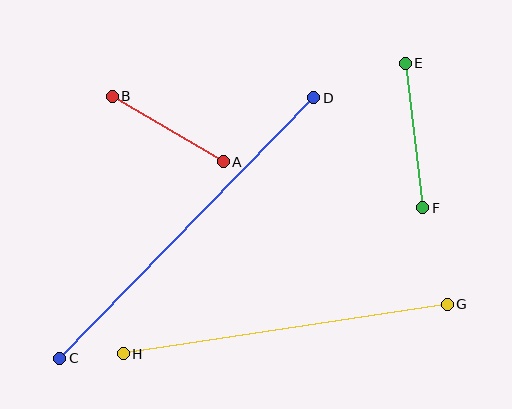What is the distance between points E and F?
The distance is approximately 146 pixels.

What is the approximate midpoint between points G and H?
The midpoint is at approximately (285, 329) pixels.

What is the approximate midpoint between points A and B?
The midpoint is at approximately (168, 129) pixels.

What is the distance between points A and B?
The distance is approximately 129 pixels.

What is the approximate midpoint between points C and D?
The midpoint is at approximately (187, 228) pixels.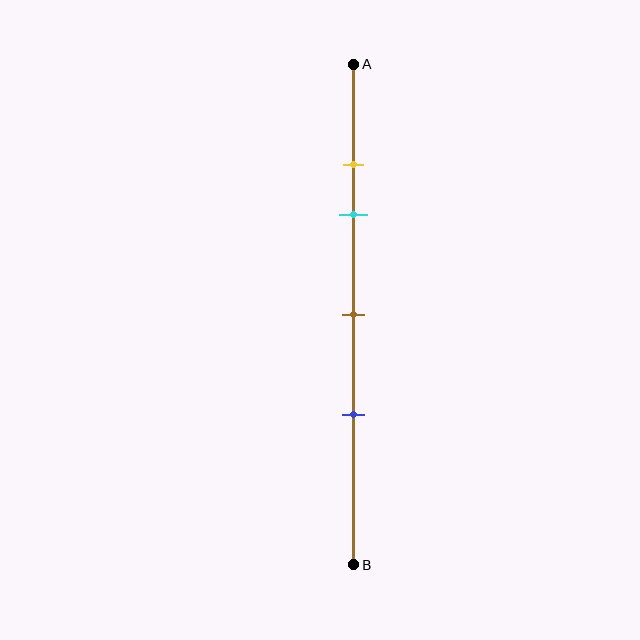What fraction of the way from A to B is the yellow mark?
The yellow mark is approximately 20% (0.2) of the way from A to B.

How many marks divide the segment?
There are 4 marks dividing the segment.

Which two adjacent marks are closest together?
The yellow and cyan marks are the closest adjacent pair.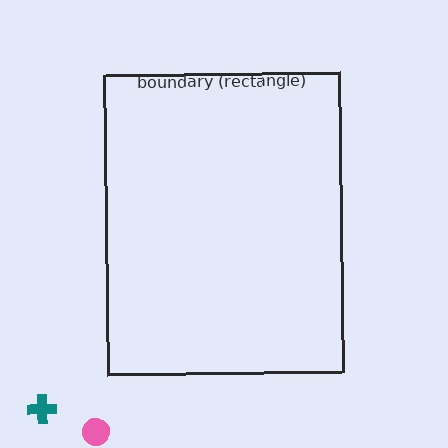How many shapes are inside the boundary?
0 inside, 2 outside.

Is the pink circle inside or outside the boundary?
Outside.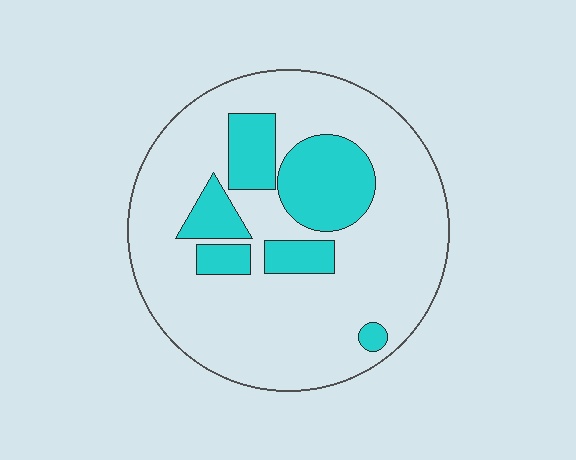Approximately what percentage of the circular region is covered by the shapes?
Approximately 25%.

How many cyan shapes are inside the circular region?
6.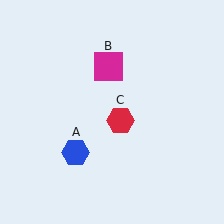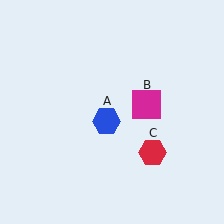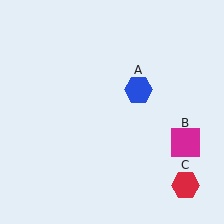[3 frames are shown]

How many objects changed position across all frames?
3 objects changed position: blue hexagon (object A), magenta square (object B), red hexagon (object C).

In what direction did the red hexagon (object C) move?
The red hexagon (object C) moved down and to the right.